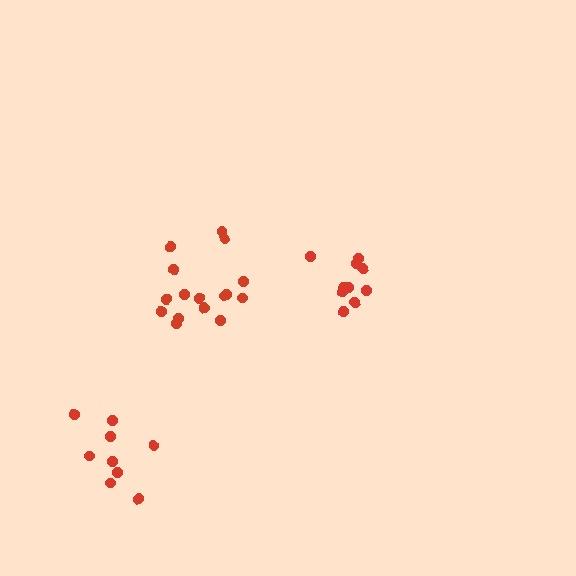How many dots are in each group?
Group 1: 10 dots, Group 2: 10 dots, Group 3: 16 dots (36 total).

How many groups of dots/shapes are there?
There are 3 groups.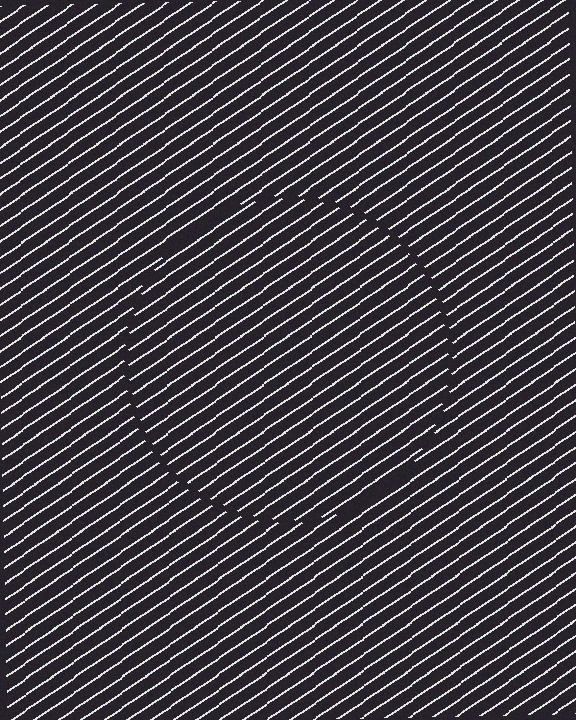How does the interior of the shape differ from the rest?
The interior of the shape contains the same grating, shifted by half a period — the contour is defined by the phase discontinuity where line-ends from the inner and outer gratings abut.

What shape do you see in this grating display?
An illusory circle. The interior of the shape contains the same grating, shifted by half a period — the contour is defined by the phase discontinuity where line-ends from the inner and outer gratings abut.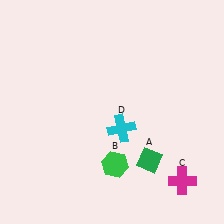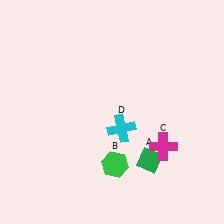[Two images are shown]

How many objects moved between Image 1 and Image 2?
1 object moved between the two images.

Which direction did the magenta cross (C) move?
The magenta cross (C) moved up.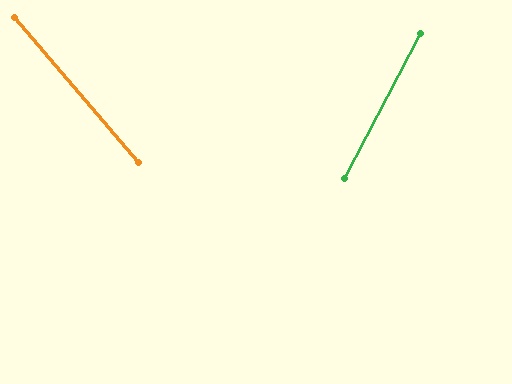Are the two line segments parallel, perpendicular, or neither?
Neither parallel nor perpendicular — they differ by about 69°.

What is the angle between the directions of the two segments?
Approximately 69 degrees.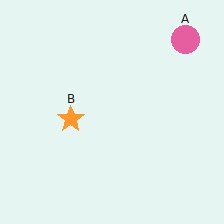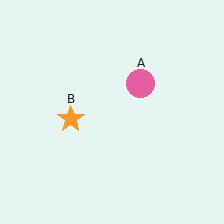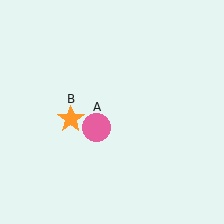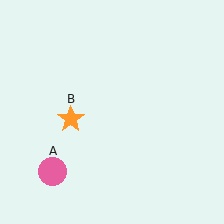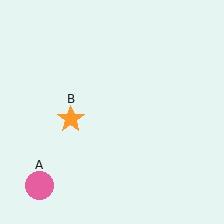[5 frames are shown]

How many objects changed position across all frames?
1 object changed position: pink circle (object A).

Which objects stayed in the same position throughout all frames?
Orange star (object B) remained stationary.